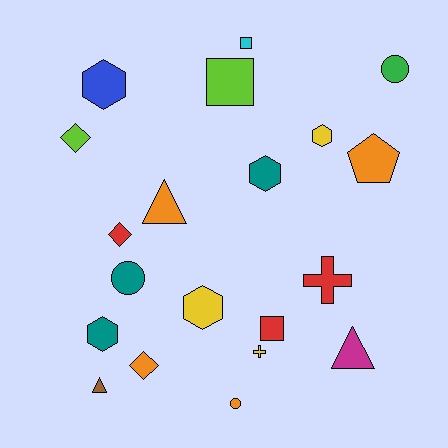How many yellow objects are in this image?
There are 3 yellow objects.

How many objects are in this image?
There are 20 objects.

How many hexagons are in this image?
There are 5 hexagons.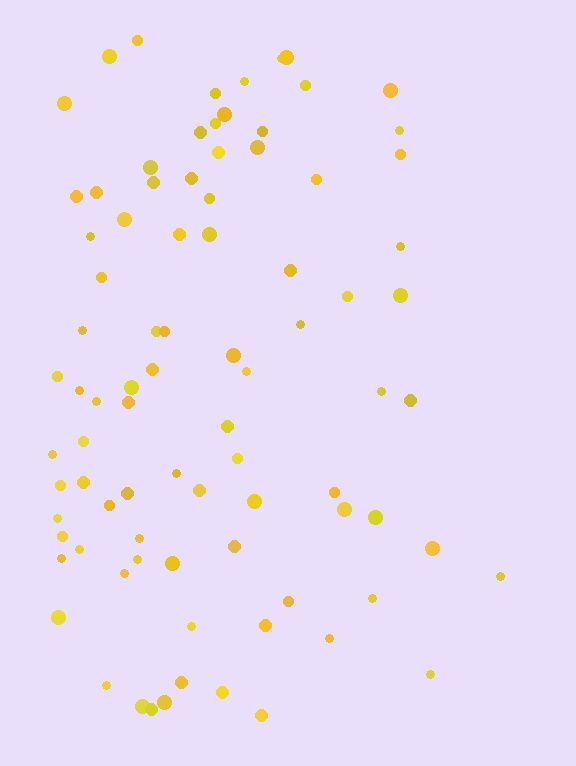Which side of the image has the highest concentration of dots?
The left.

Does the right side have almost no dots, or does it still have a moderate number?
Still a moderate number, just noticeably fewer than the left.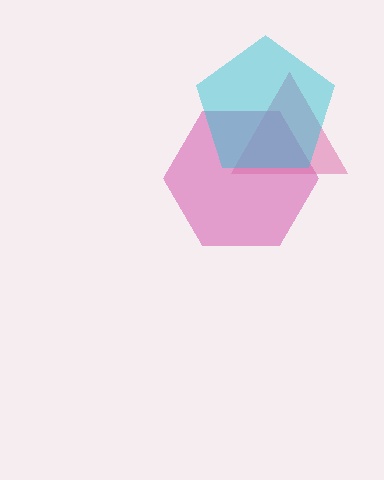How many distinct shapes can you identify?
There are 3 distinct shapes: a magenta hexagon, a pink triangle, a cyan pentagon.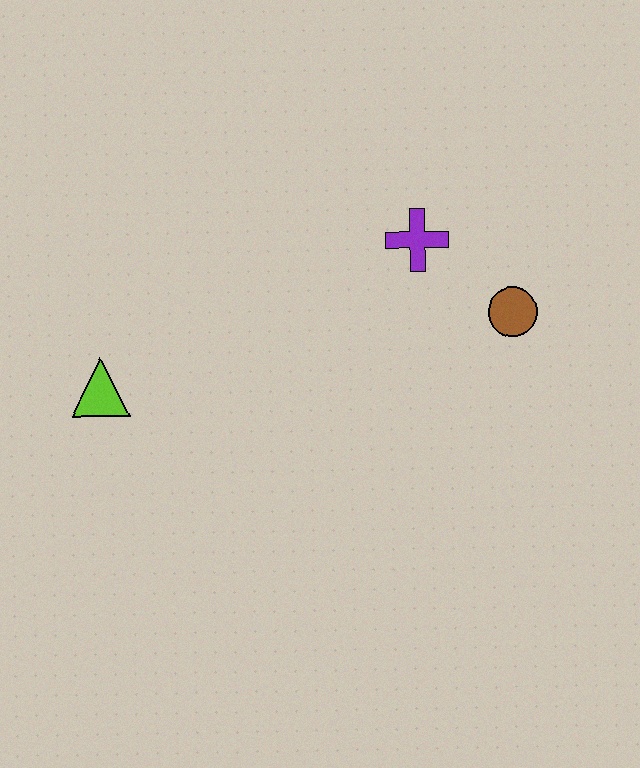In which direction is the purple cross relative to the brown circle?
The purple cross is to the left of the brown circle.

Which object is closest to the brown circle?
The purple cross is closest to the brown circle.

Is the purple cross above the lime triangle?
Yes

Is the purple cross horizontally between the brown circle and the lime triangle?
Yes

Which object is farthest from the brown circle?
The lime triangle is farthest from the brown circle.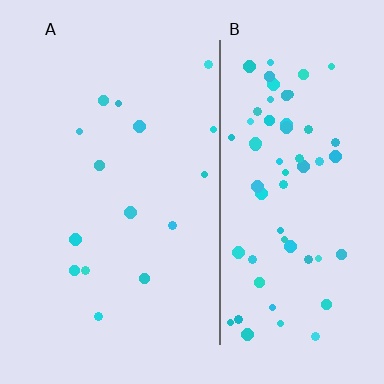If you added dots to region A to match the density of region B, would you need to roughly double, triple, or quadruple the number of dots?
Approximately quadruple.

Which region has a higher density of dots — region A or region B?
B (the right).